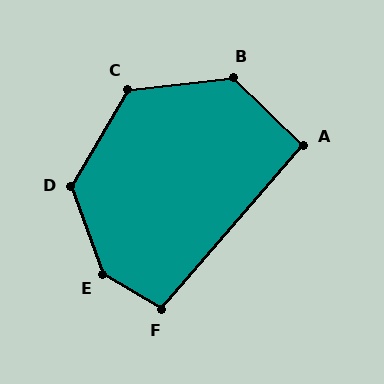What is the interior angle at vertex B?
Approximately 130 degrees (obtuse).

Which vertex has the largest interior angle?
E, at approximately 141 degrees.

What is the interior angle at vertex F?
Approximately 100 degrees (obtuse).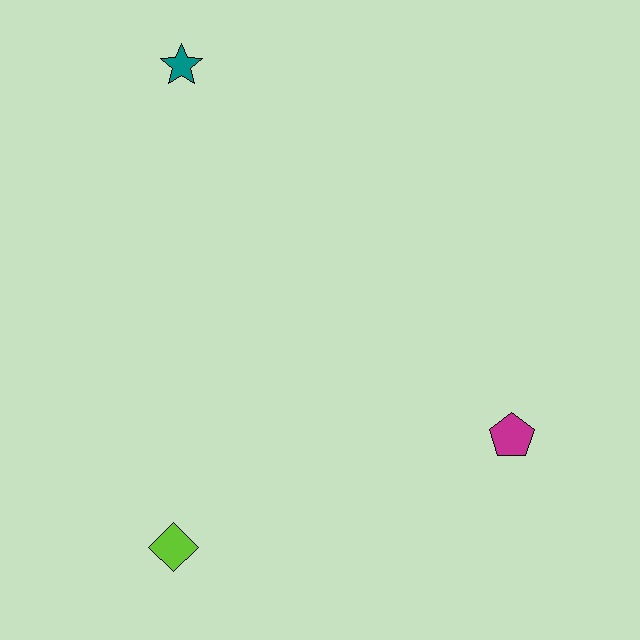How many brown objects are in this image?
There are no brown objects.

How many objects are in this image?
There are 3 objects.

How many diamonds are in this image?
There is 1 diamond.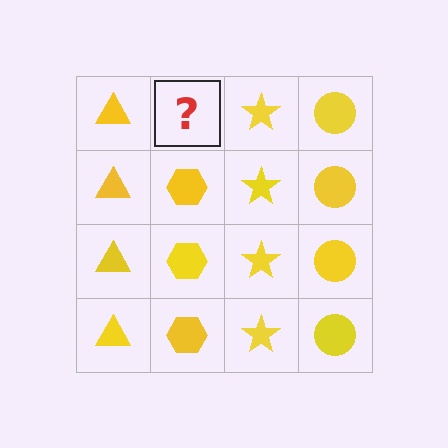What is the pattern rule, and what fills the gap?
The rule is that each column has a consistent shape. The gap should be filled with a yellow hexagon.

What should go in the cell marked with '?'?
The missing cell should contain a yellow hexagon.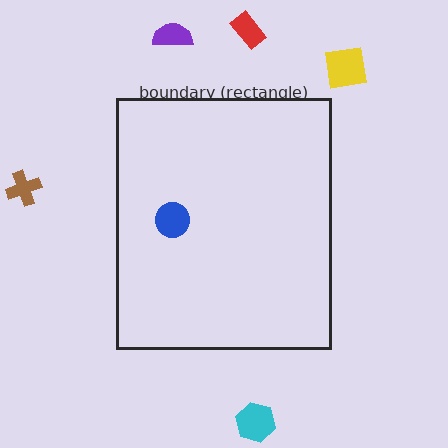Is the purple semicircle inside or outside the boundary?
Outside.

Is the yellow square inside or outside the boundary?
Outside.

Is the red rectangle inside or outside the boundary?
Outside.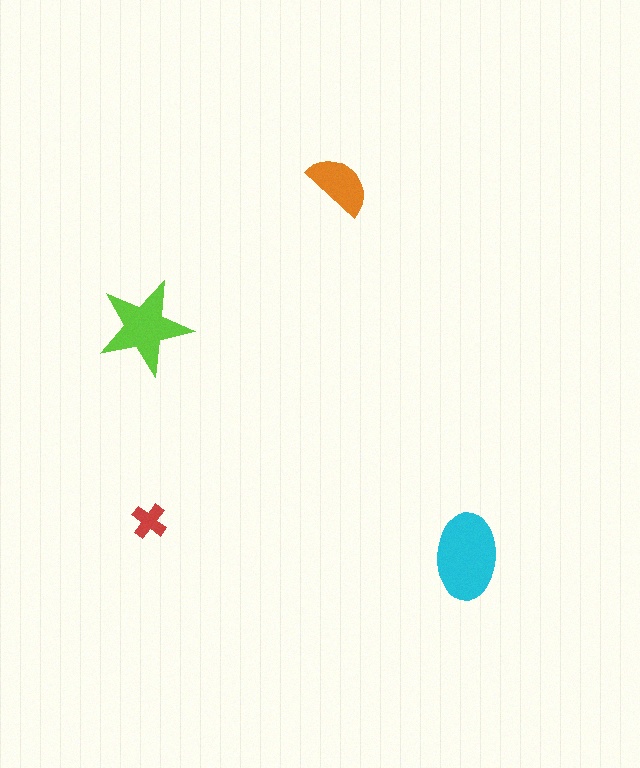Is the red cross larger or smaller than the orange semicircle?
Smaller.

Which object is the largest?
The cyan ellipse.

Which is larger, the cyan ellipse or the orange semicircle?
The cyan ellipse.